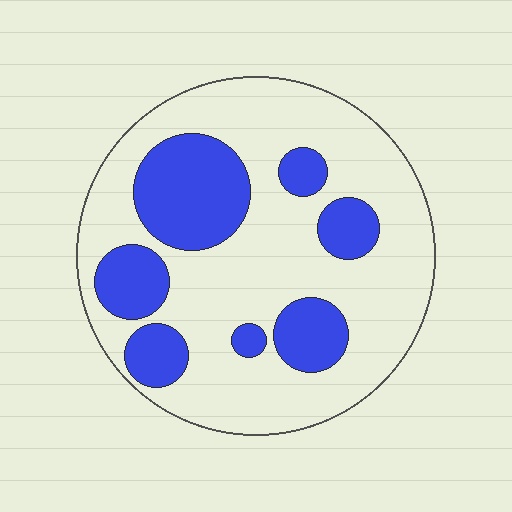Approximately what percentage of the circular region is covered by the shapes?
Approximately 30%.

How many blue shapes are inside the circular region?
7.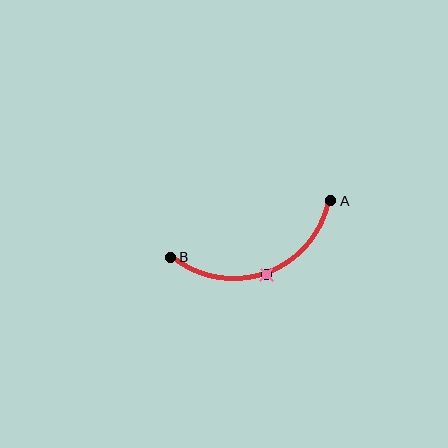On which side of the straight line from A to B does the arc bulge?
The arc bulges below the straight line connecting A and B.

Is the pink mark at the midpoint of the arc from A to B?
Yes. The pink mark lies on the arc at equal arc-length from both A and B — it is the arc midpoint.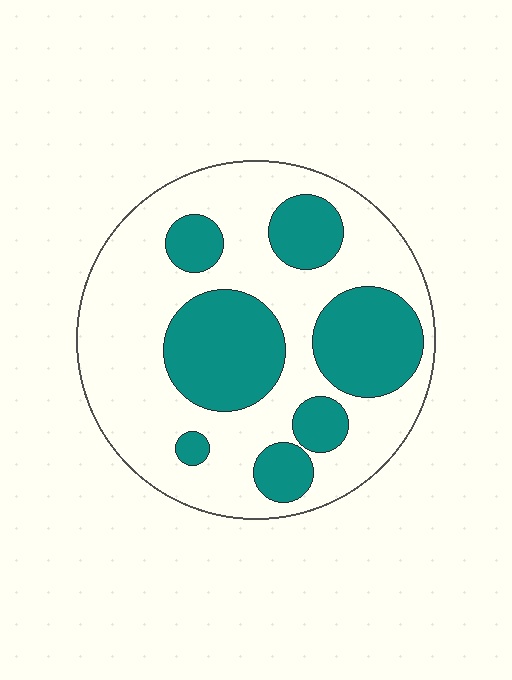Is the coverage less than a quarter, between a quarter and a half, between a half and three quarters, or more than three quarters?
Between a quarter and a half.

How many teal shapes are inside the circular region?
7.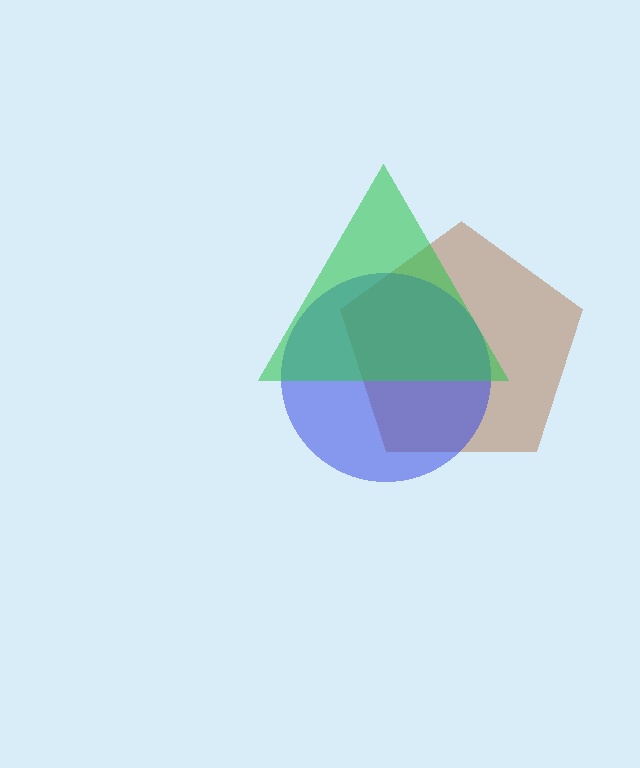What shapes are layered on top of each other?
The layered shapes are: a brown pentagon, a blue circle, a green triangle.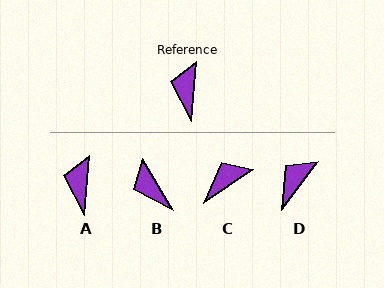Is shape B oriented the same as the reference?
No, it is off by about 35 degrees.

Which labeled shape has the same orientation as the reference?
A.